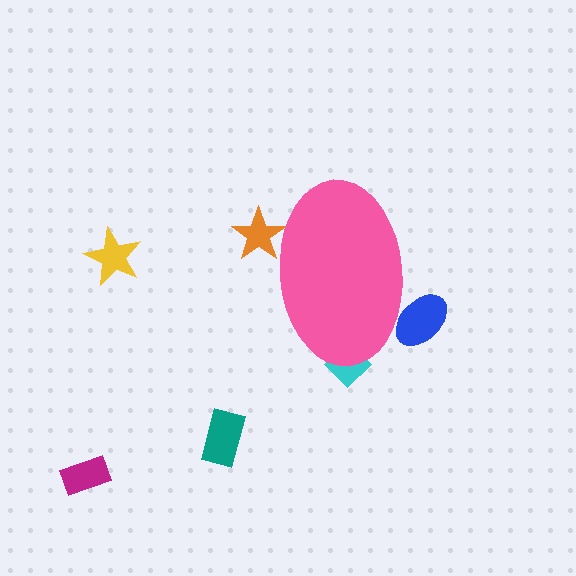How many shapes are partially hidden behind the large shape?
3 shapes are partially hidden.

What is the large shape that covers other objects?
A pink ellipse.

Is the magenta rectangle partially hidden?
No, the magenta rectangle is fully visible.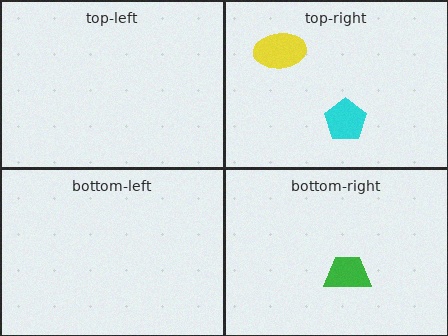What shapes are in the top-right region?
The cyan pentagon, the yellow ellipse.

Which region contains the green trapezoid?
The bottom-right region.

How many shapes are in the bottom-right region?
1.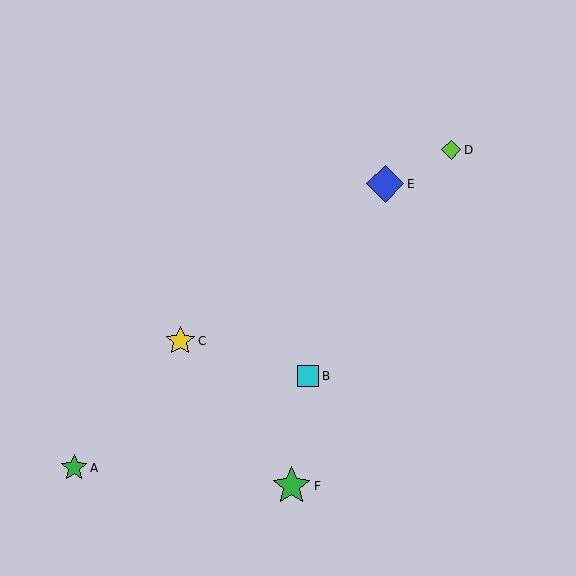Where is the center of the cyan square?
The center of the cyan square is at (308, 376).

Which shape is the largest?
The green star (labeled F) is the largest.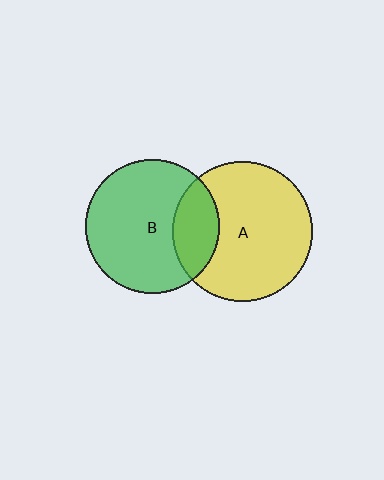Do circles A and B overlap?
Yes.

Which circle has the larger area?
Circle A (yellow).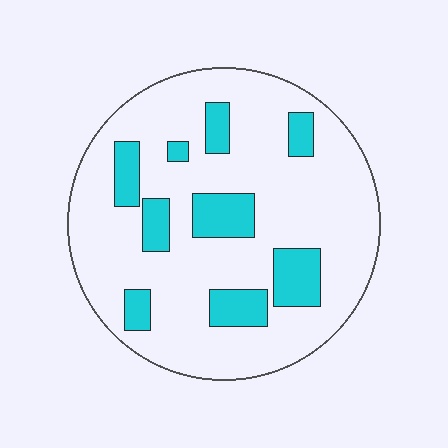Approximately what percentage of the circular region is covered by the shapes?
Approximately 20%.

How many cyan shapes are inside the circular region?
9.